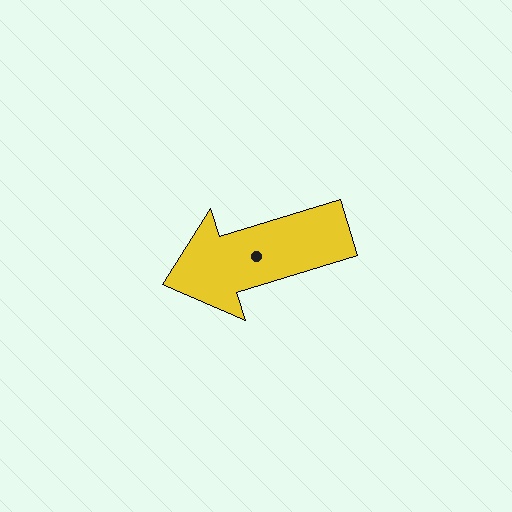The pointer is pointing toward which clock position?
Roughly 8 o'clock.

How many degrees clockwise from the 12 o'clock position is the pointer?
Approximately 253 degrees.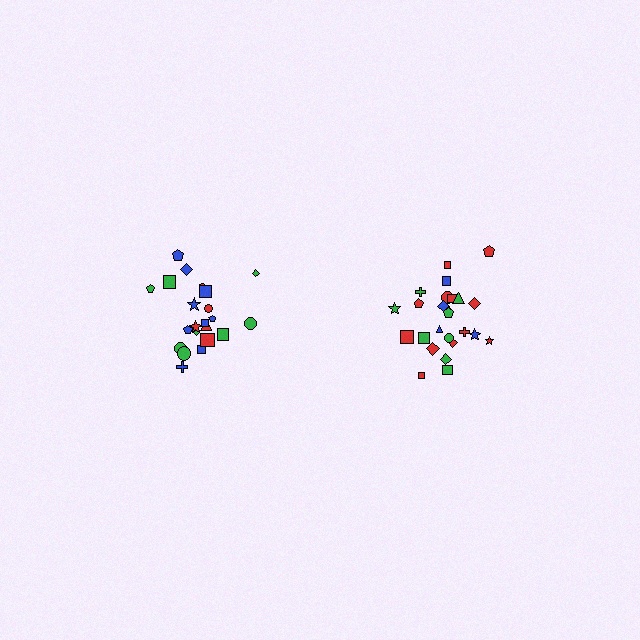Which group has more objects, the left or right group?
The right group.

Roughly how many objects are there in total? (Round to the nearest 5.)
Roughly 45 objects in total.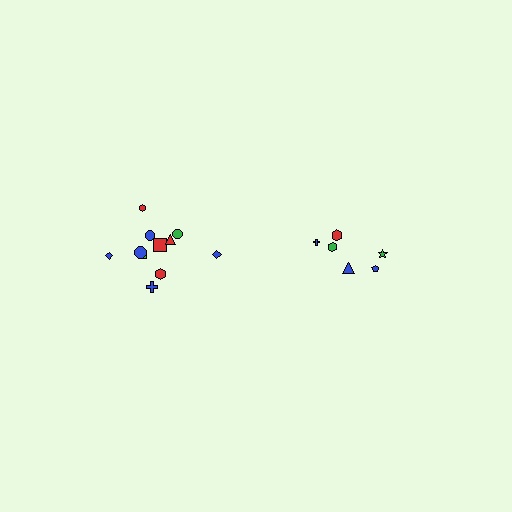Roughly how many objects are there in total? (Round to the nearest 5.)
Roughly 20 objects in total.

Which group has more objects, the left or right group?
The left group.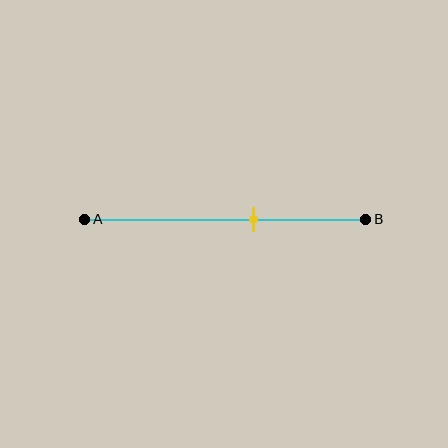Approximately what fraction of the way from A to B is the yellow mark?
The yellow mark is approximately 60% of the way from A to B.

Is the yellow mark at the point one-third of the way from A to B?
No, the mark is at about 60% from A, not at the 33% one-third point.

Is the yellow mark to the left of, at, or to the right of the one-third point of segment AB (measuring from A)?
The yellow mark is to the right of the one-third point of segment AB.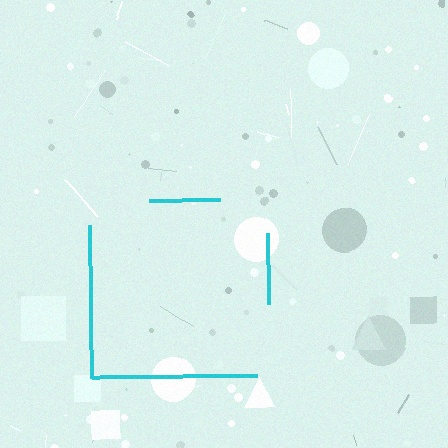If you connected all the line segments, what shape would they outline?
They would outline a square.